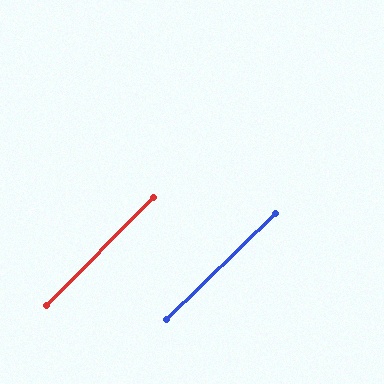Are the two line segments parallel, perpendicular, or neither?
Parallel — their directions differ by only 0.7°.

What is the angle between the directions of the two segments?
Approximately 1 degree.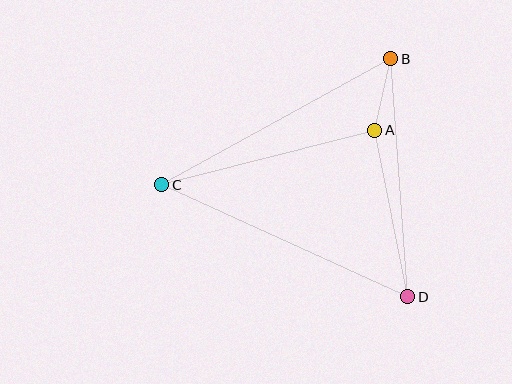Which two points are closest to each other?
Points A and B are closest to each other.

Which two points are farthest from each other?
Points C and D are farthest from each other.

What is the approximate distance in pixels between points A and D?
The distance between A and D is approximately 169 pixels.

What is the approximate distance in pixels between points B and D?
The distance between B and D is approximately 239 pixels.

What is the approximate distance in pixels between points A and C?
The distance between A and C is approximately 220 pixels.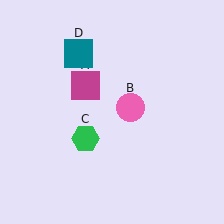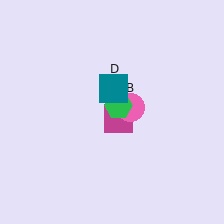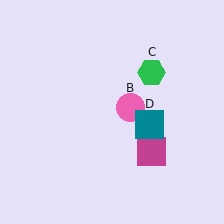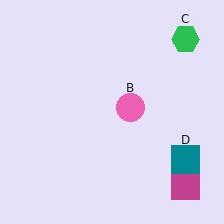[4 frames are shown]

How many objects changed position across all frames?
3 objects changed position: magenta square (object A), green hexagon (object C), teal square (object D).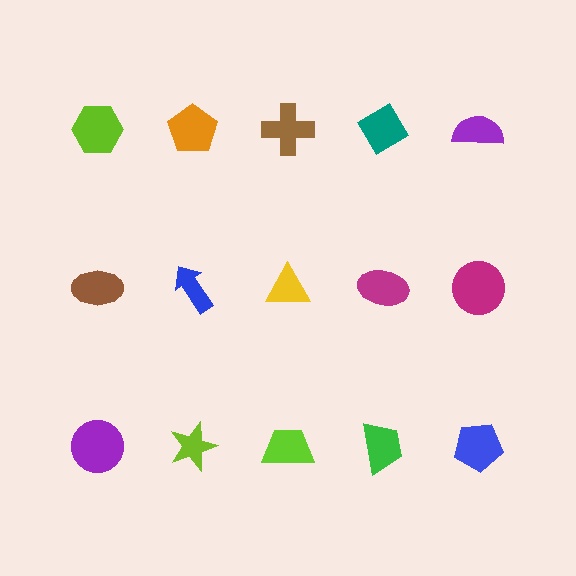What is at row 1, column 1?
A lime hexagon.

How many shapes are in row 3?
5 shapes.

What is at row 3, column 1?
A purple circle.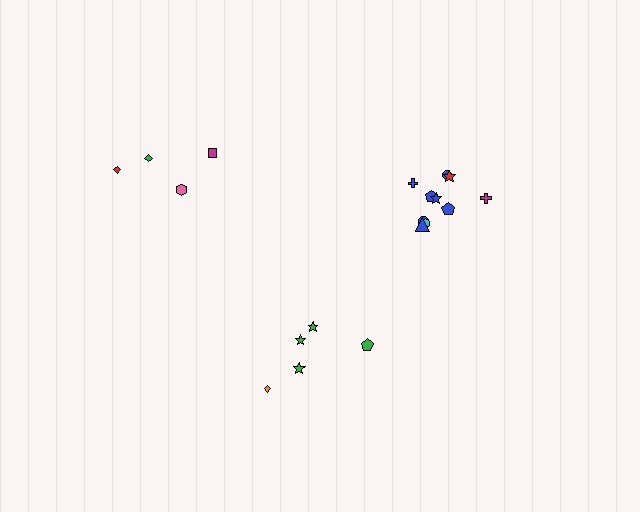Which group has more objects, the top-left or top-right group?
The top-right group.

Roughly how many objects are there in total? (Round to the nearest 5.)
Roughly 20 objects in total.